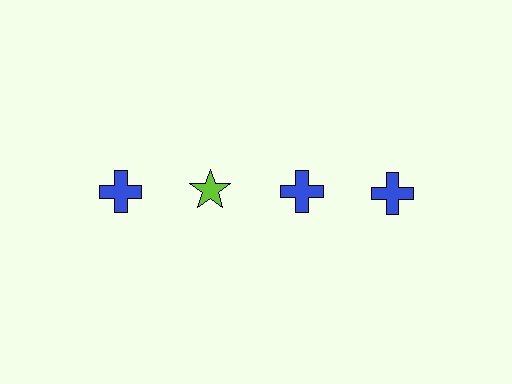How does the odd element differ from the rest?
It differs in both color (lime instead of blue) and shape (star instead of cross).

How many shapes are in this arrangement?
There are 4 shapes arranged in a grid pattern.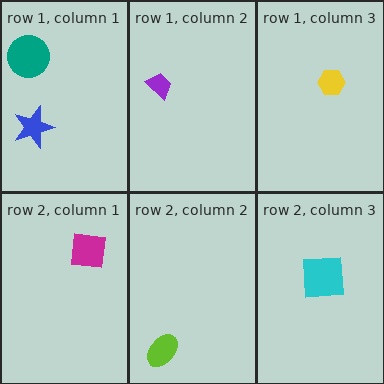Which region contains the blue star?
The row 1, column 1 region.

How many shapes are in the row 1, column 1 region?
2.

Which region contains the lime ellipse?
The row 2, column 2 region.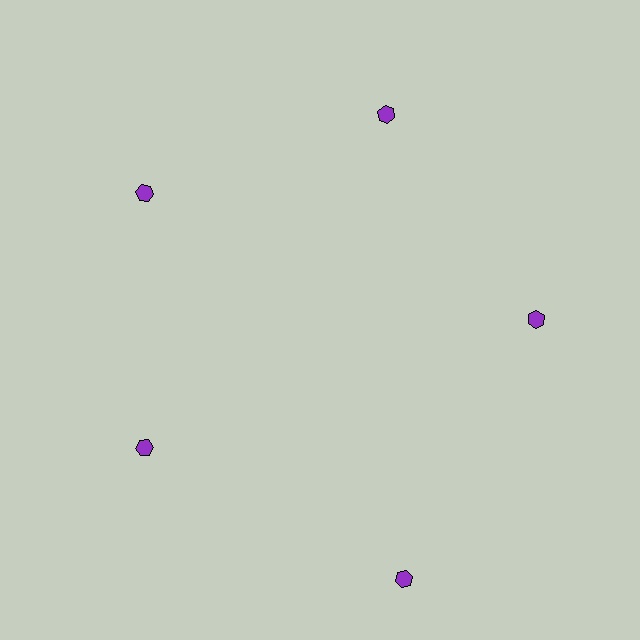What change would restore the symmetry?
The symmetry would be restored by moving it inward, back onto the ring so that all 5 hexagons sit at equal angles and equal distance from the center.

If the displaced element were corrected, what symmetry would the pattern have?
It would have 5-fold rotational symmetry — the pattern would map onto itself every 72 degrees.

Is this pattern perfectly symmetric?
No. The 5 purple hexagons are arranged in a ring, but one element near the 5 o'clock position is pushed outward from the center, breaking the 5-fold rotational symmetry.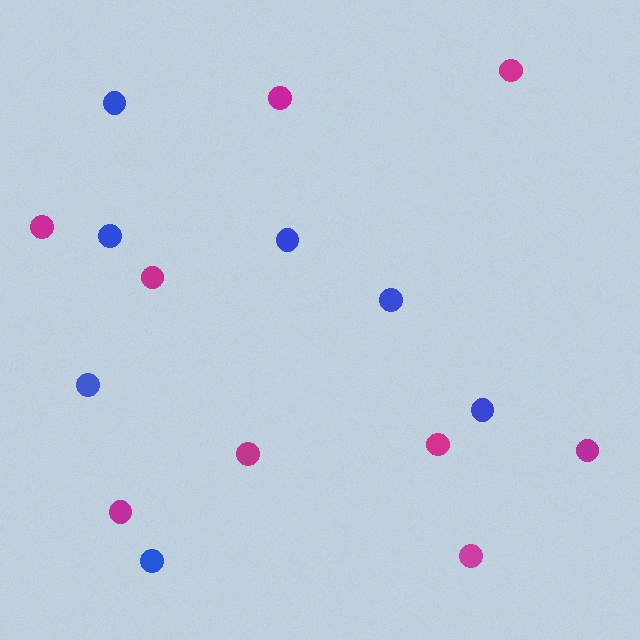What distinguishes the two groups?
There are 2 groups: one group of blue circles (7) and one group of magenta circles (9).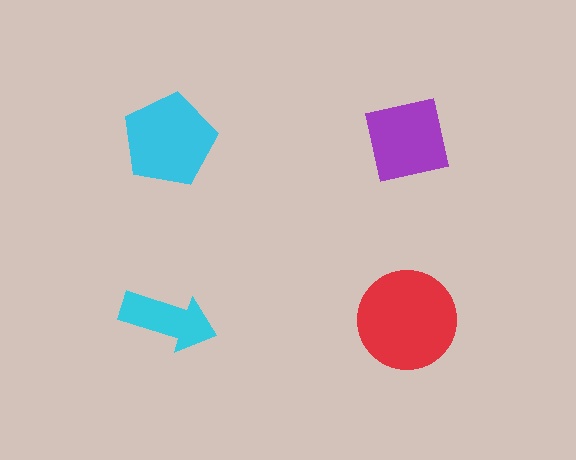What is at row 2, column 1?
A cyan arrow.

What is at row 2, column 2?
A red circle.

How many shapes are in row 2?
2 shapes.